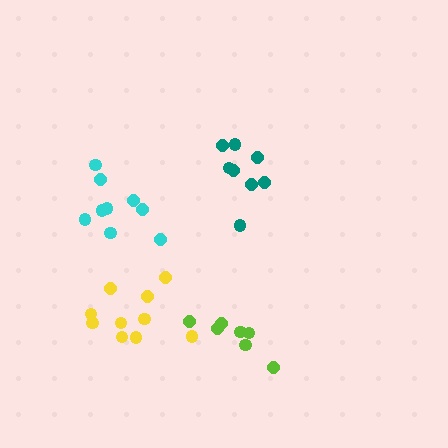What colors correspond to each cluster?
The clusters are colored: teal, cyan, yellow, lime.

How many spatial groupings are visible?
There are 4 spatial groupings.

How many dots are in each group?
Group 1: 8 dots, Group 2: 9 dots, Group 3: 10 dots, Group 4: 7 dots (34 total).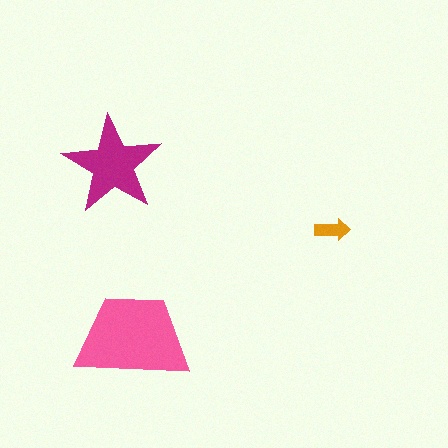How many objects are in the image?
There are 3 objects in the image.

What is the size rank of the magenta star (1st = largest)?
2nd.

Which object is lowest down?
The pink trapezoid is bottommost.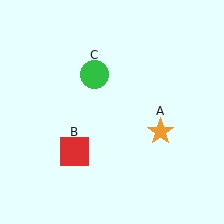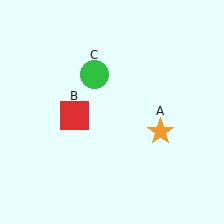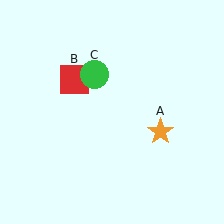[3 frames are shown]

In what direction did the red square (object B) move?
The red square (object B) moved up.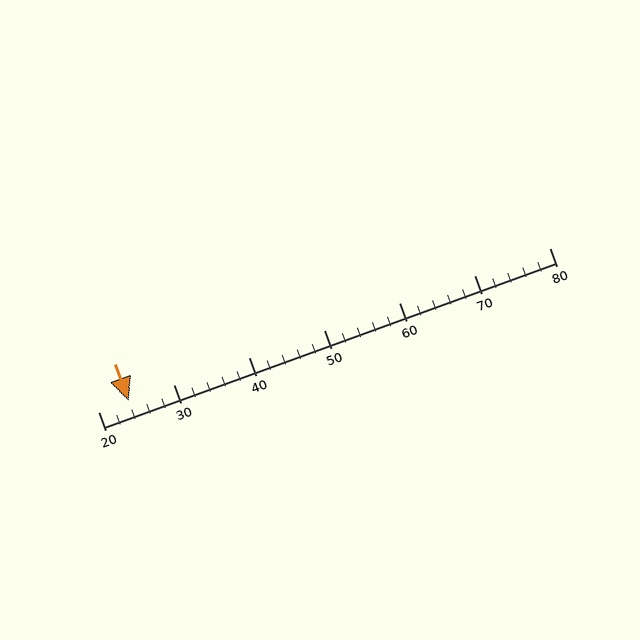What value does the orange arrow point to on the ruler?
The orange arrow points to approximately 24.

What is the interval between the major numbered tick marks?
The major tick marks are spaced 10 units apart.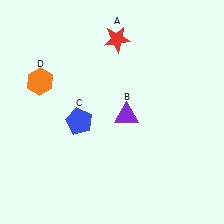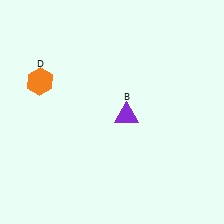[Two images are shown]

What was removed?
The red star (A), the blue pentagon (C) were removed in Image 2.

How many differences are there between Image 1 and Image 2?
There are 2 differences between the two images.